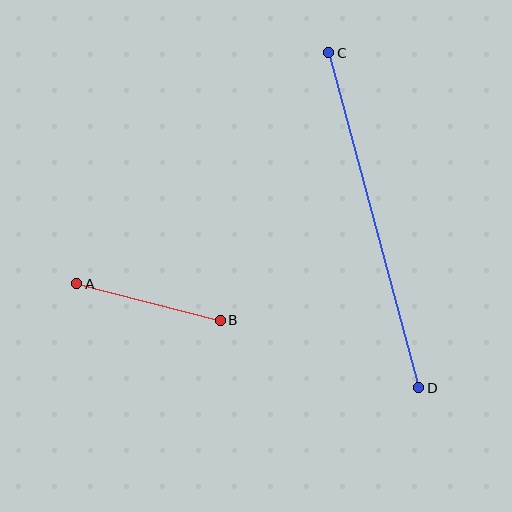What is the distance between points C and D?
The distance is approximately 347 pixels.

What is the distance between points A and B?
The distance is approximately 148 pixels.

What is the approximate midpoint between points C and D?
The midpoint is at approximately (374, 220) pixels.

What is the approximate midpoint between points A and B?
The midpoint is at approximately (148, 302) pixels.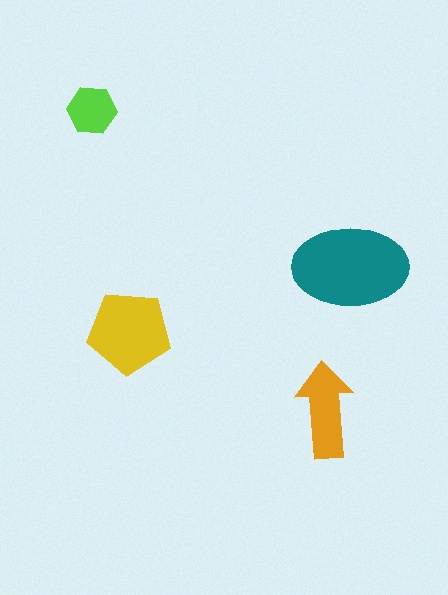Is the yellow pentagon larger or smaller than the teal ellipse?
Smaller.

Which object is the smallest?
The lime hexagon.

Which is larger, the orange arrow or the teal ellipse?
The teal ellipse.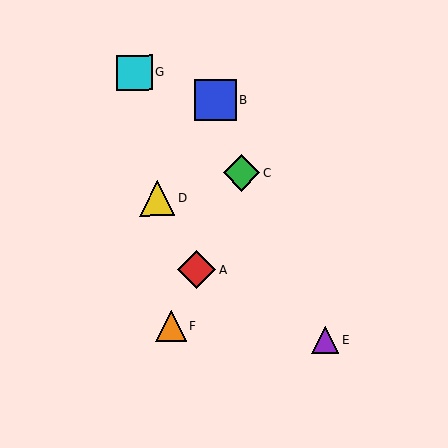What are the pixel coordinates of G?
Object G is at (134, 73).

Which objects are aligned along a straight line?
Objects A, C, F are aligned along a straight line.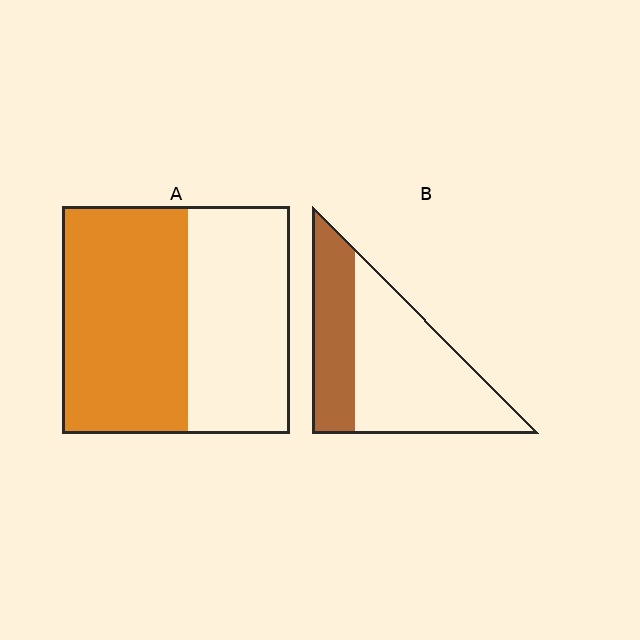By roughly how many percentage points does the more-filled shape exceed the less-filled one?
By roughly 20 percentage points (A over B).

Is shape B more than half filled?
No.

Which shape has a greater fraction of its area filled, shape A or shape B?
Shape A.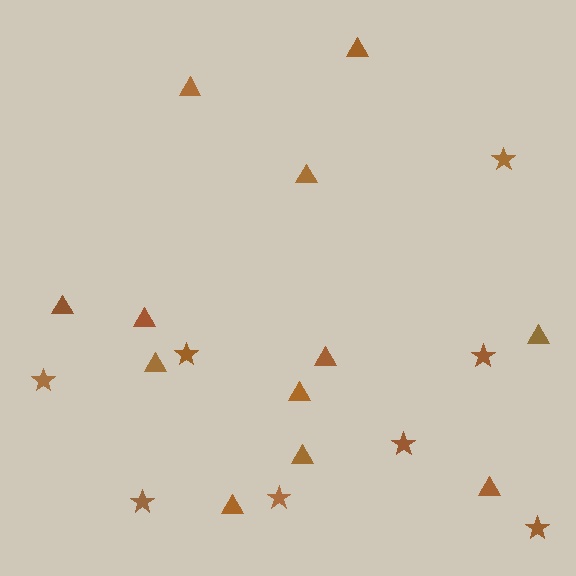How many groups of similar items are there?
There are 2 groups: one group of stars (8) and one group of triangles (12).